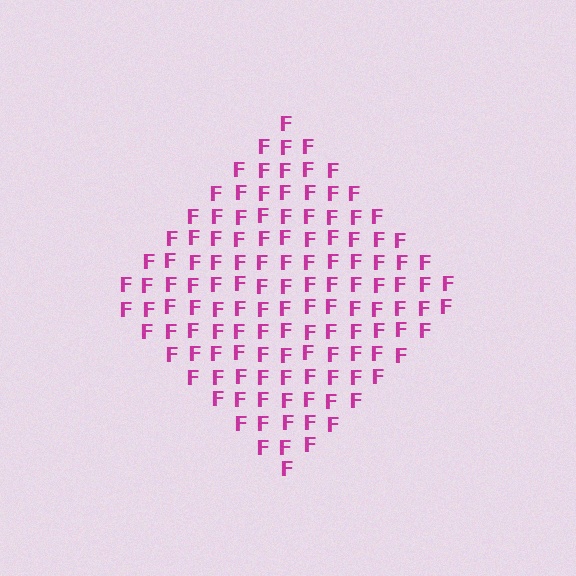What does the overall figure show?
The overall figure shows a diamond.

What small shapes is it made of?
It is made of small letter F's.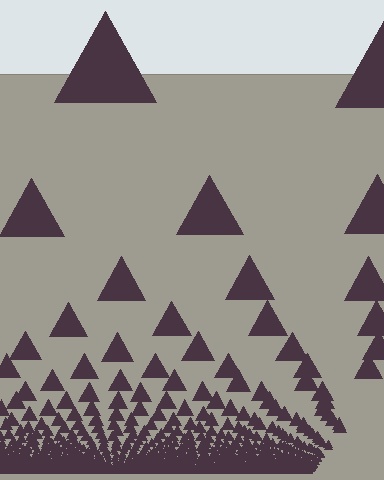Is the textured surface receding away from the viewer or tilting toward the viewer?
The surface appears to tilt toward the viewer. Texture elements get larger and sparser toward the top.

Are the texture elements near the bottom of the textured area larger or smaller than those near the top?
Smaller. The gradient is inverted — elements near the bottom are smaller and denser.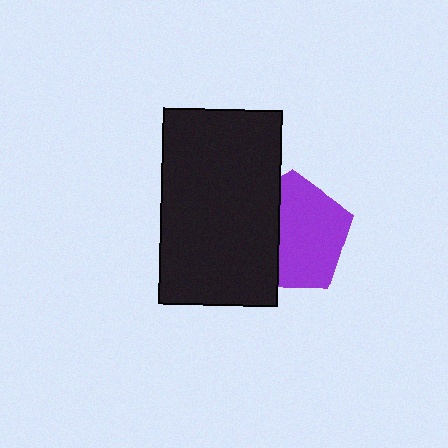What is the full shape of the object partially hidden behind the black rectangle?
The partially hidden object is a purple pentagon.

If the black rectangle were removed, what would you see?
You would see the complete purple pentagon.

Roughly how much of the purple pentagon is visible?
About half of it is visible (roughly 63%).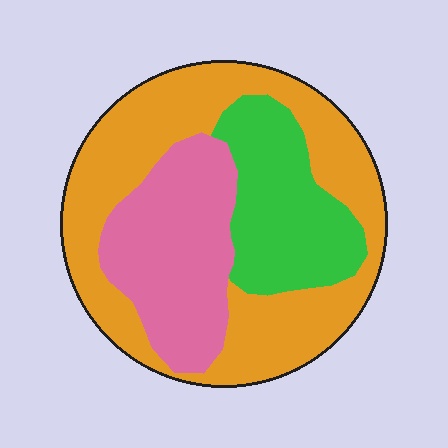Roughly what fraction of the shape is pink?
Pink covers about 25% of the shape.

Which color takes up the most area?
Orange, at roughly 50%.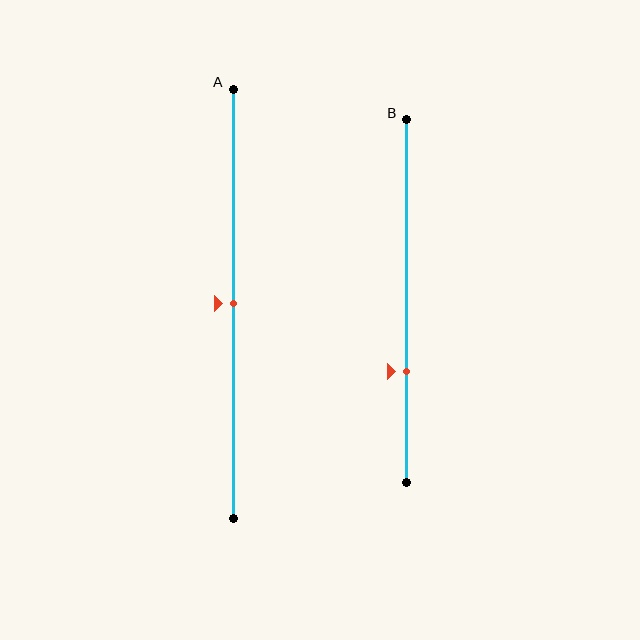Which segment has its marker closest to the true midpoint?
Segment A has its marker closest to the true midpoint.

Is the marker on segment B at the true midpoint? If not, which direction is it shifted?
No, the marker on segment B is shifted downward by about 19% of the segment length.